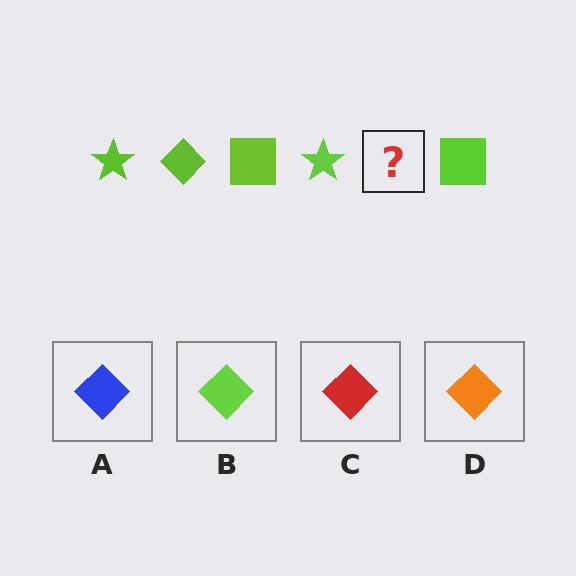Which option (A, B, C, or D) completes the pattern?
B.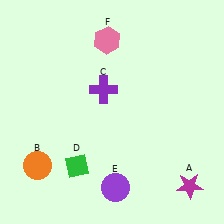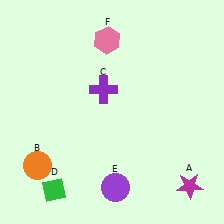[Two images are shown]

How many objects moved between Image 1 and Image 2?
1 object moved between the two images.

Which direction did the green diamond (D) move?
The green diamond (D) moved down.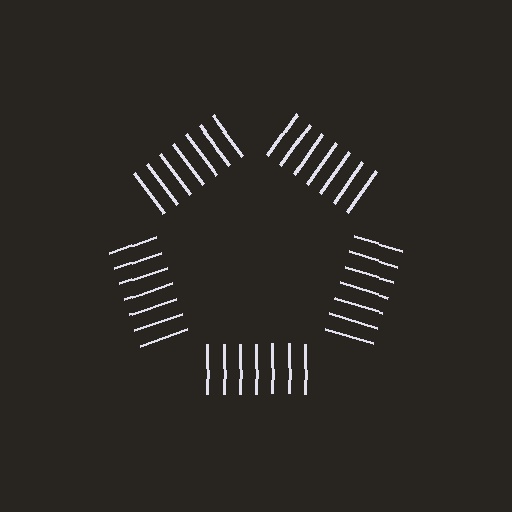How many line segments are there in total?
35 — 7 along each of the 5 edges.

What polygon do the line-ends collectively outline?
An illusory pentagon — the line segments terminate on its edges but no continuous stroke is drawn.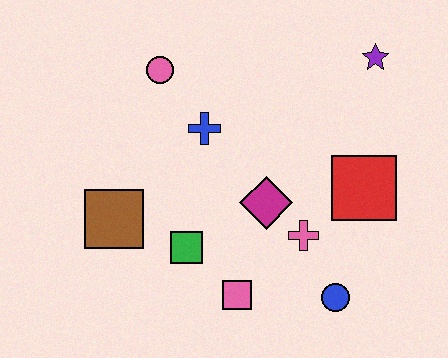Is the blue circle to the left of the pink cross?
No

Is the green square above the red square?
No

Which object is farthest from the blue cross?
The blue circle is farthest from the blue cross.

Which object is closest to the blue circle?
The pink cross is closest to the blue circle.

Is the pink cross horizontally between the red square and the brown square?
Yes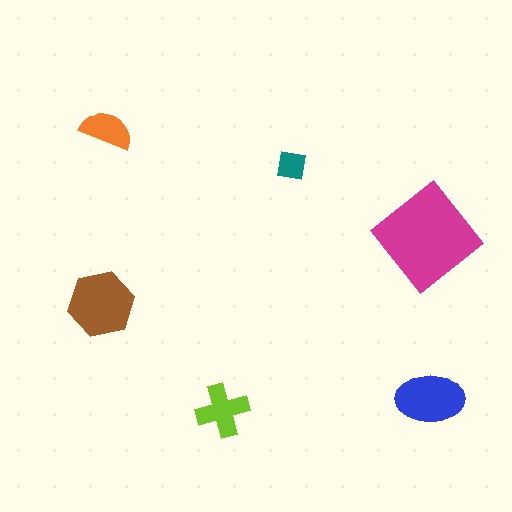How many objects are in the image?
There are 6 objects in the image.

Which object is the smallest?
The teal square.